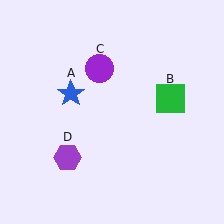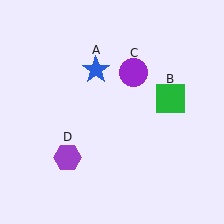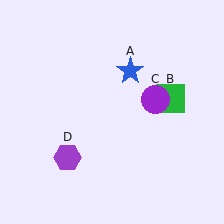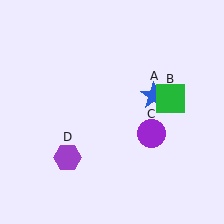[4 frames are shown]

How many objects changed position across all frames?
2 objects changed position: blue star (object A), purple circle (object C).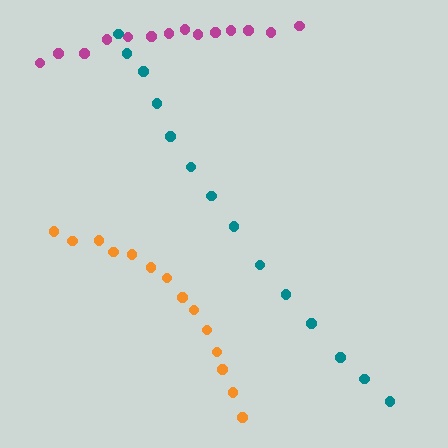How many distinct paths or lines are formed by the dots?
There are 3 distinct paths.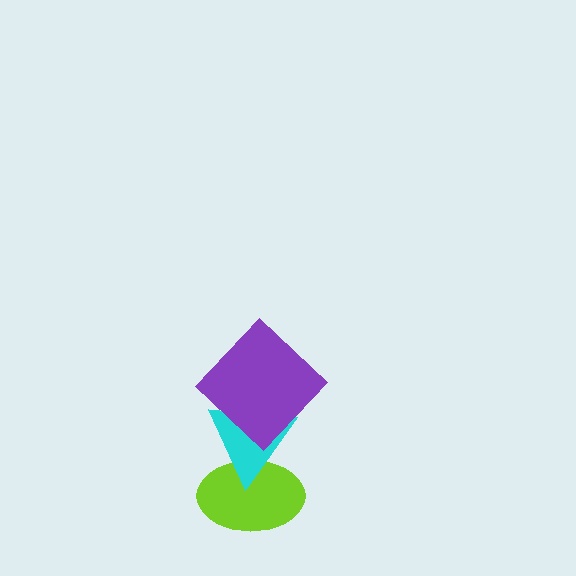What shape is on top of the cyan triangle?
The purple diamond is on top of the cyan triangle.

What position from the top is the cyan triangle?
The cyan triangle is 2nd from the top.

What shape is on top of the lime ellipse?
The cyan triangle is on top of the lime ellipse.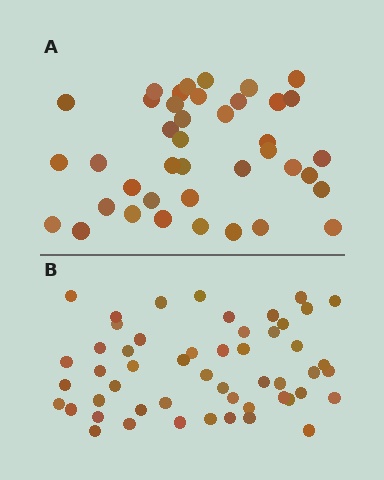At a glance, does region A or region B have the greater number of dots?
Region B (the bottom region) has more dots.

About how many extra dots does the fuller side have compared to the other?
Region B has roughly 12 or so more dots than region A.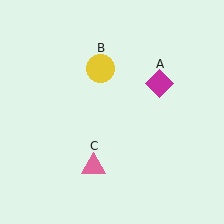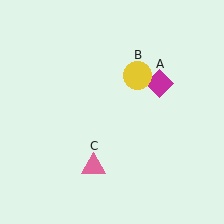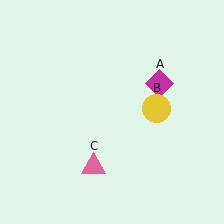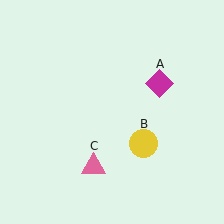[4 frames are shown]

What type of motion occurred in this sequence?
The yellow circle (object B) rotated clockwise around the center of the scene.